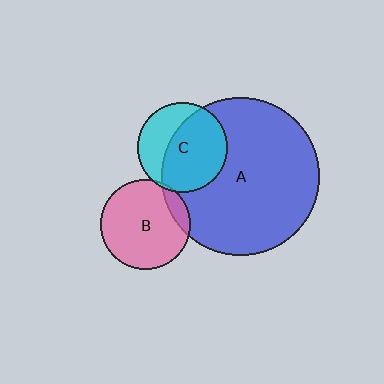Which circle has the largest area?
Circle A (blue).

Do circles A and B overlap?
Yes.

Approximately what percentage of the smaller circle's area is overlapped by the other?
Approximately 10%.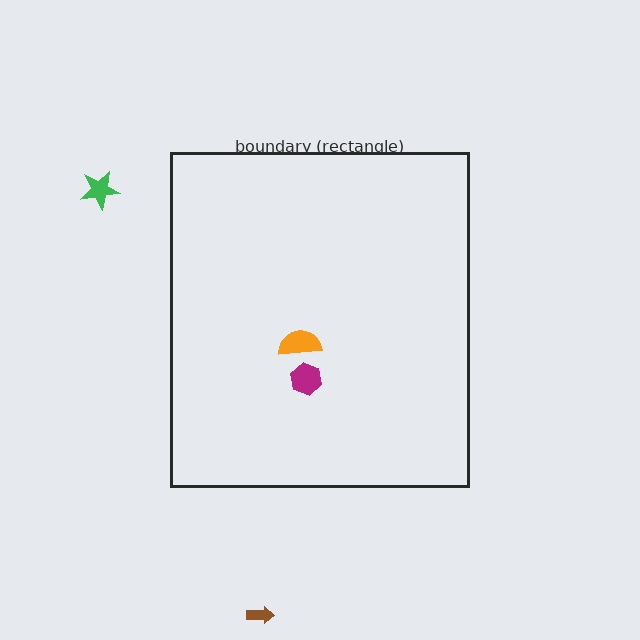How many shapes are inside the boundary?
2 inside, 2 outside.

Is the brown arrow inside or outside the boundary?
Outside.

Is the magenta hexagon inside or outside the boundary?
Inside.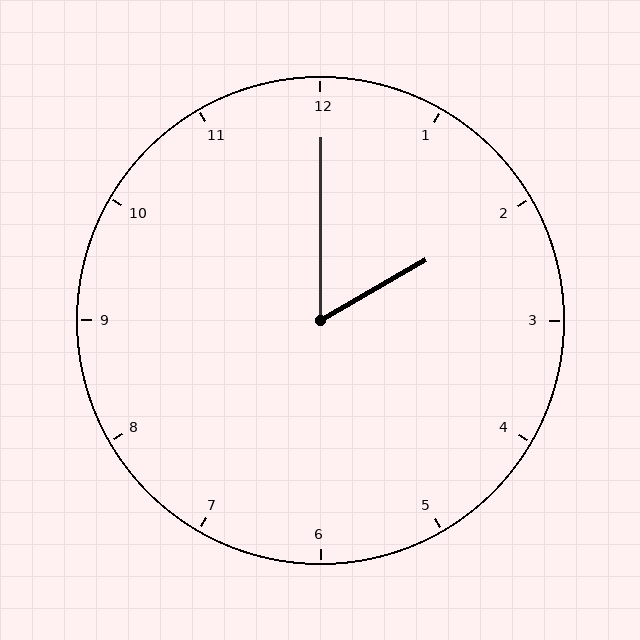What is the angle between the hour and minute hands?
Approximately 60 degrees.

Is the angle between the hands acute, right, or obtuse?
It is acute.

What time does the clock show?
2:00.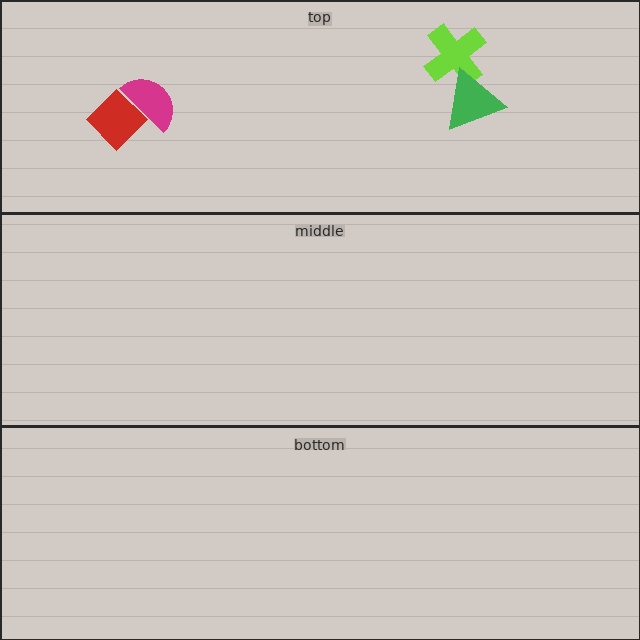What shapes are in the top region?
The red diamond, the lime cross, the magenta semicircle, the green triangle.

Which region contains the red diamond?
The top region.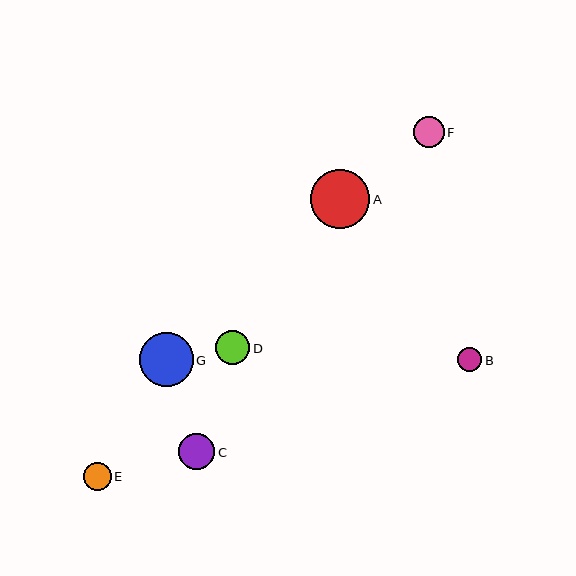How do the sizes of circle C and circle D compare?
Circle C and circle D are approximately the same size.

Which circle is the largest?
Circle A is the largest with a size of approximately 59 pixels.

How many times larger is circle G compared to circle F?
Circle G is approximately 1.8 times the size of circle F.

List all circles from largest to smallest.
From largest to smallest: A, G, C, D, F, E, B.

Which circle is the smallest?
Circle B is the smallest with a size of approximately 24 pixels.